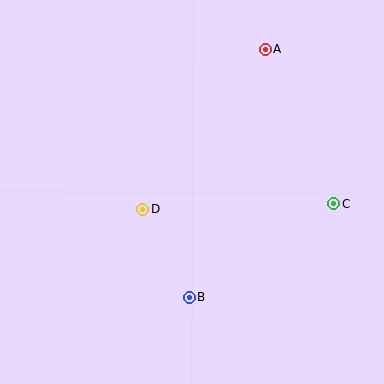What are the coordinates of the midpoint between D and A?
The midpoint between D and A is at (204, 129).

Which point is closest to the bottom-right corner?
Point C is closest to the bottom-right corner.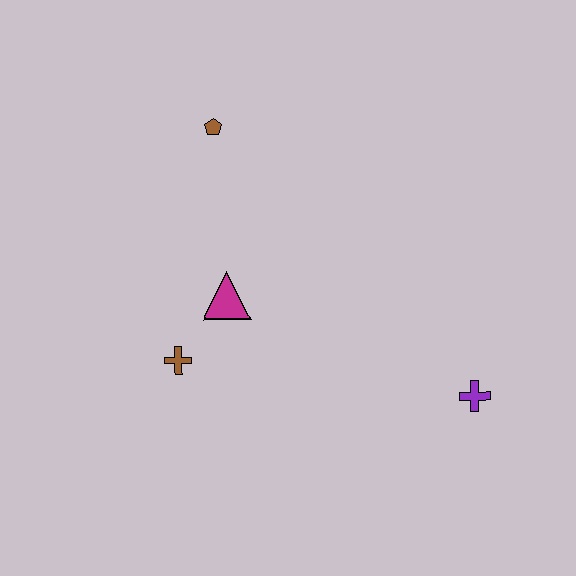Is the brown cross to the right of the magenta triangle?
No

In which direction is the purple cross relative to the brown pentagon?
The purple cross is below the brown pentagon.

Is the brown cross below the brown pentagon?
Yes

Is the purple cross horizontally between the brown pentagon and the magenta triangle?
No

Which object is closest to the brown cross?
The magenta triangle is closest to the brown cross.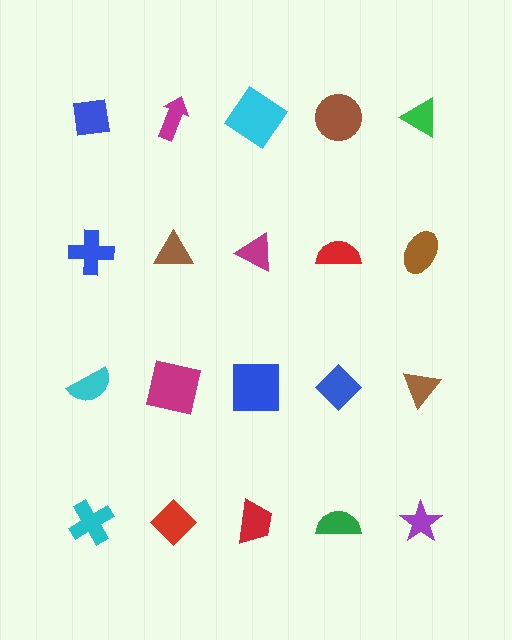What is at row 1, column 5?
A green triangle.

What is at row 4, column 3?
A red trapezoid.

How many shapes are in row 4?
5 shapes.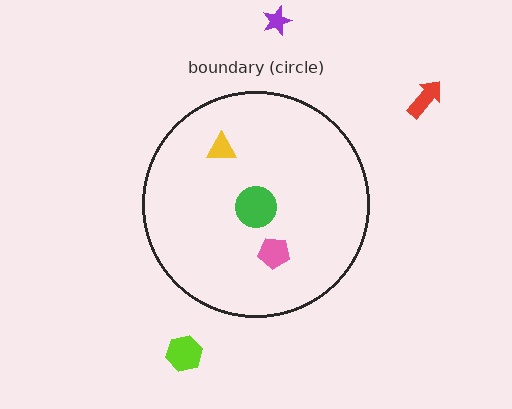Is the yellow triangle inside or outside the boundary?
Inside.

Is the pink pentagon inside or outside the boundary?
Inside.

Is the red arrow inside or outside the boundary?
Outside.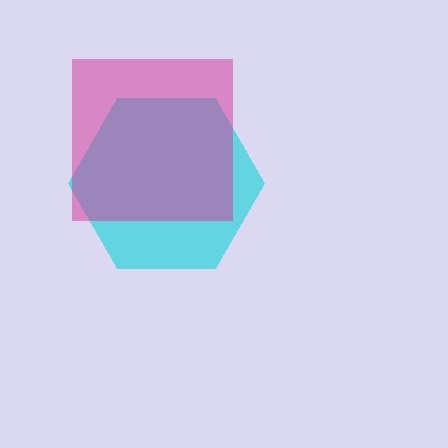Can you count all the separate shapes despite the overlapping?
Yes, there are 2 separate shapes.